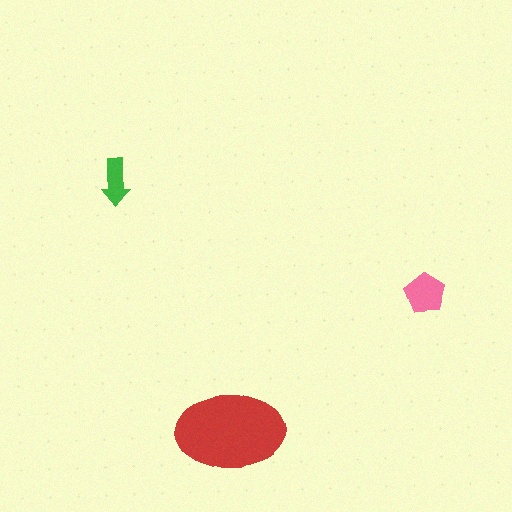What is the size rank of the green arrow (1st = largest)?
3rd.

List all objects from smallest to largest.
The green arrow, the pink pentagon, the red ellipse.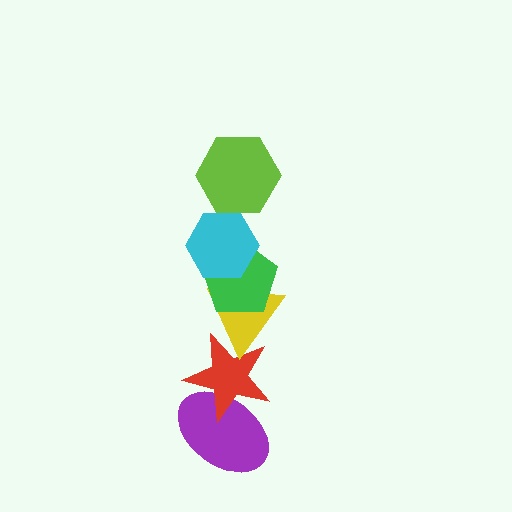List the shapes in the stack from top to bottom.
From top to bottom: the lime hexagon, the cyan hexagon, the green pentagon, the yellow triangle, the red star, the purple ellipse.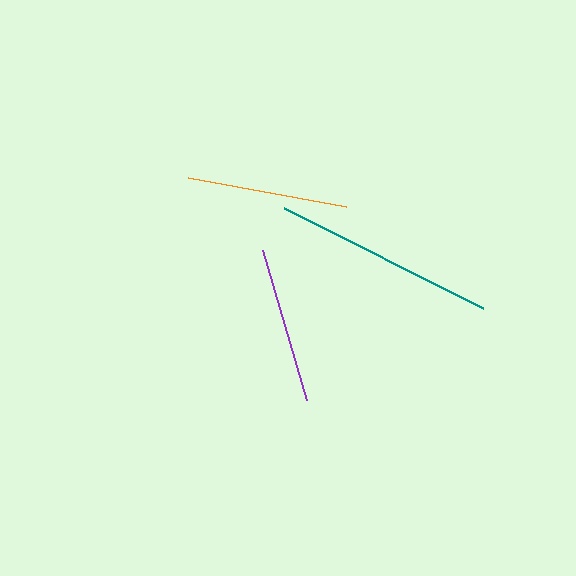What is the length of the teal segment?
The teal segment is approximately 223 pixels long.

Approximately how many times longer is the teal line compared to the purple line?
The teal line is approximately 1.4 times the length of the purple line.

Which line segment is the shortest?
The purple line is the shortest at approximately 157 pixels.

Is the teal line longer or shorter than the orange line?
The teal line is longer than the orange line.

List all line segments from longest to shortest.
From longest to shortest: teal, orange, purple.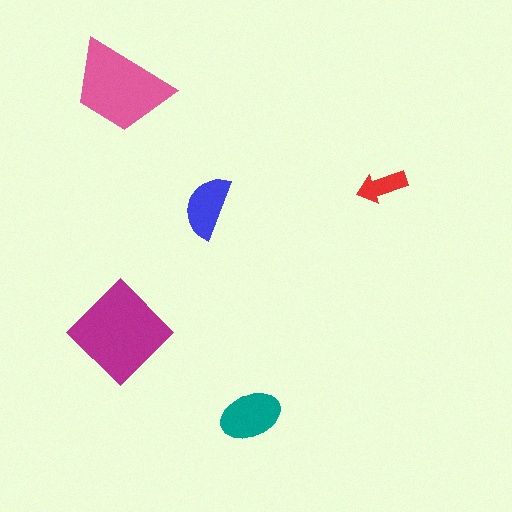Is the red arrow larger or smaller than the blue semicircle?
Smaller.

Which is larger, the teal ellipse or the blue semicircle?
The teal ellipse.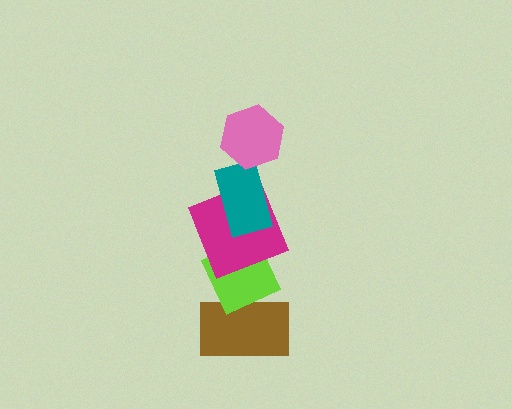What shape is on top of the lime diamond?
The magenta square is on top of the lime diamond.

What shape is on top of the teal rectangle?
The pink hexagon is on top of the teal rectangle.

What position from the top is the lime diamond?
The lime diamond is 4th from the top.